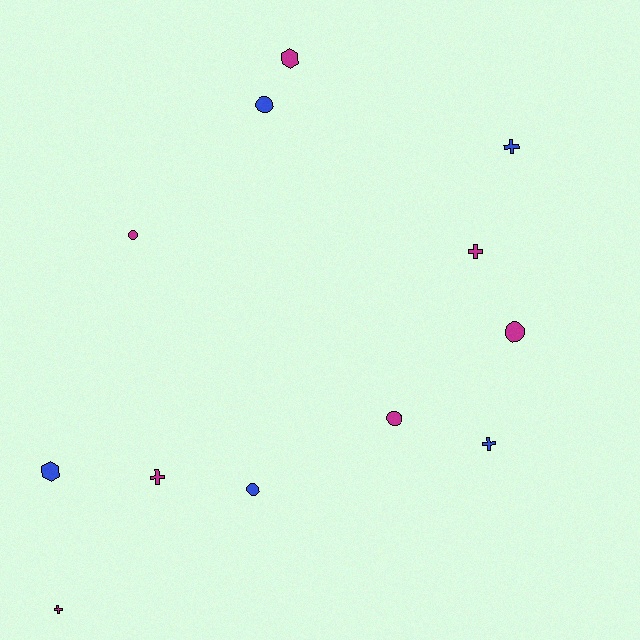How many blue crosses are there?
There are 2 blue crosses.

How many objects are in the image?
There are 12 objects.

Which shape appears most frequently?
Circle, with 5 objects.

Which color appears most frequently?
Magenta, with 7 objects.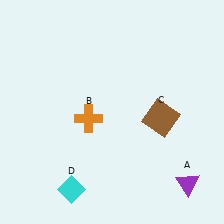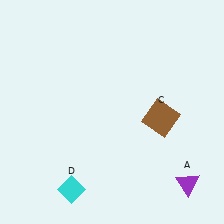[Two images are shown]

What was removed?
The orange cross (B) was removed in Image 2.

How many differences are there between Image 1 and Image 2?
There is 1 difference between the two images.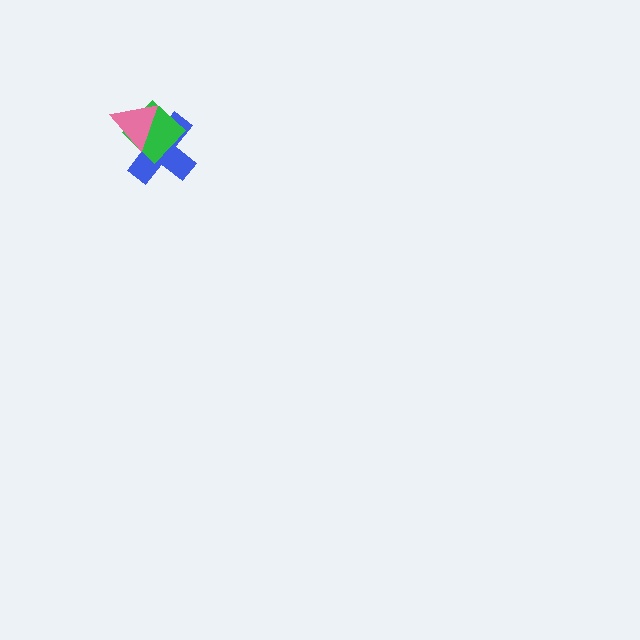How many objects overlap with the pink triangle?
2 objects overlap with the pink triangle.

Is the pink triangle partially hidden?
No, no other shape covers it.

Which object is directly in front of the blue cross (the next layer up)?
The green diamond is directly in front of the blue cross.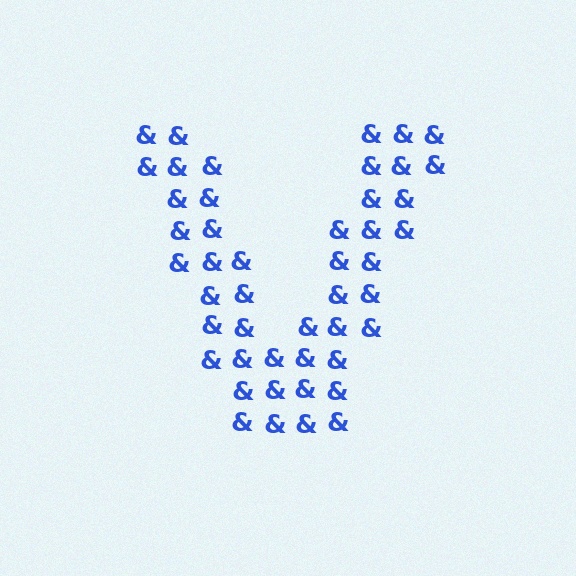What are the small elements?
The small elements are ampersands.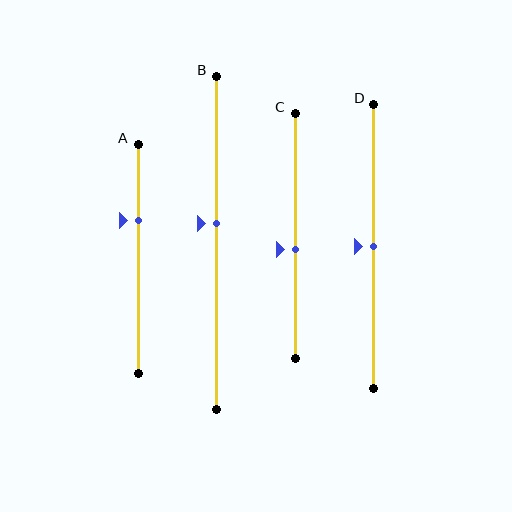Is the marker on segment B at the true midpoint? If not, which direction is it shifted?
No, the marker on segment B is shifted upward by about 6% of the segment length.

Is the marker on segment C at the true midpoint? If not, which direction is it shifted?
No, the marker on segment C is shifted downward by about 5% of the segment length.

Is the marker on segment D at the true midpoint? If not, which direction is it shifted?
Yes, the marker on segment D is at the true midpoint.